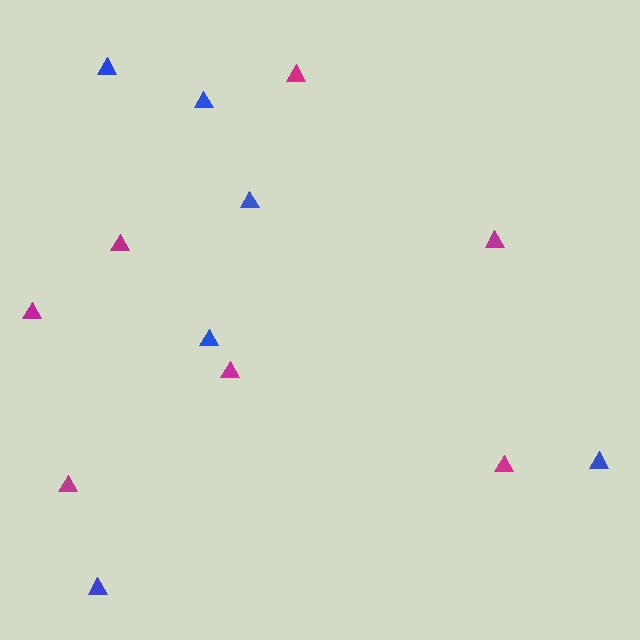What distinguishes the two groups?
There are 2 groups: one group of blue triangles (6) and one group of magenta triangles (7).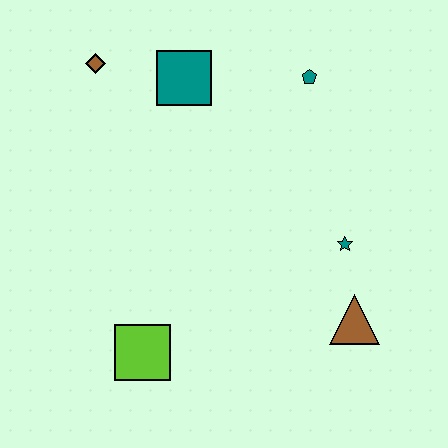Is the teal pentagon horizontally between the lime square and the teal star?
Yes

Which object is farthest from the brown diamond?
The brown triangle is farthest from the brown diamond.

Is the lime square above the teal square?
No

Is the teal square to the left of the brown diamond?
No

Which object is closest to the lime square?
The brown triangle is closest to the lime square.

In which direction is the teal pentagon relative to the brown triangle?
The teal pentagon is above the brown triangle.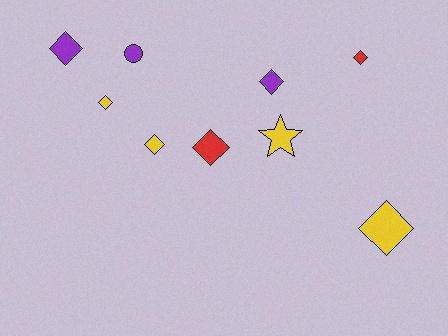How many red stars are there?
There are no red stars.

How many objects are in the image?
There are 9 objects.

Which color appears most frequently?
Yellow, with 4 objects.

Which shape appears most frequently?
Diamond, with 7 objects.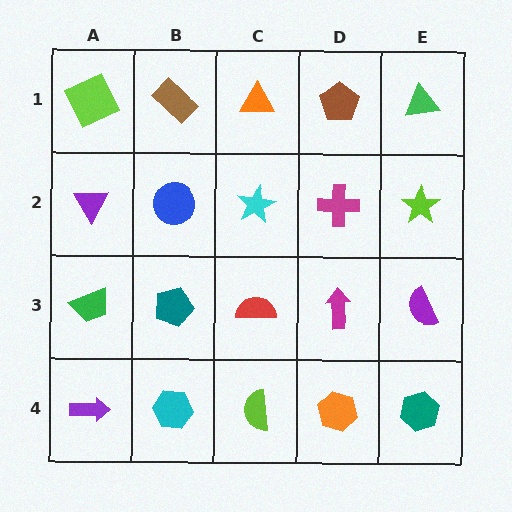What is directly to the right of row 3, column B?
A red semicircle.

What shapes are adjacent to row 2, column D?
A brown pentagon (row 1, column D), a magenta arrow (row 3, column D), a cyan star (row 2, column C), a lime star (row 2, column E).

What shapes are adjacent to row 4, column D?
A magenta arrow (row 3, column D), a lime semicircle (row 4, column C), a teal hexagon (row 4, column E).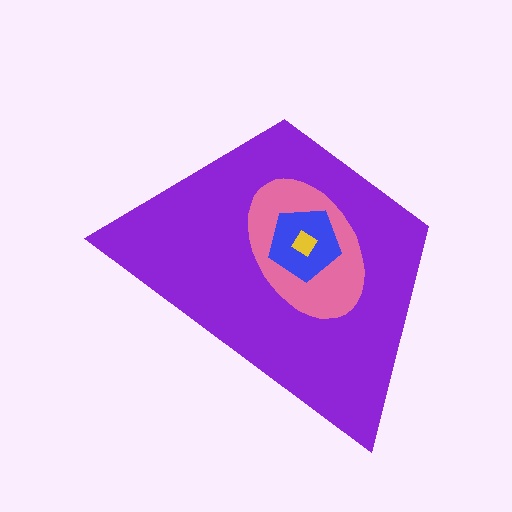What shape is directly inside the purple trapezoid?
The pink ellipse.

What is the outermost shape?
The purple trapezoid.